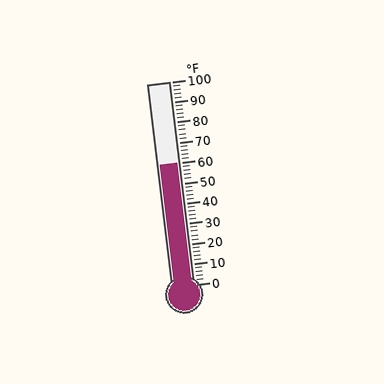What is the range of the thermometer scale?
The thermometer scale ranges from 0°F to 100°F.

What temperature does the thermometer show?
The thermometer shows approximately 60°F.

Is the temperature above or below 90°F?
The temperature is below 90°F.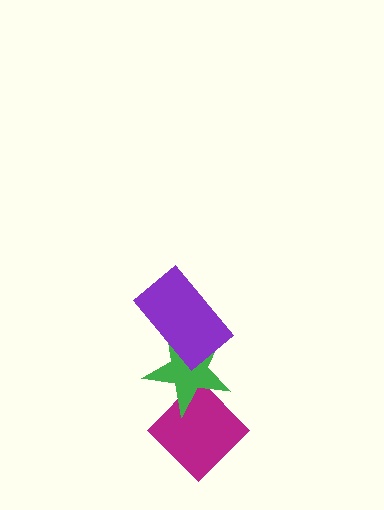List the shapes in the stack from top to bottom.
From top to bottom: the purple rectangle, the green star, the magenta diamond.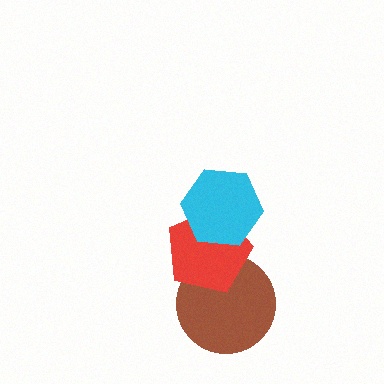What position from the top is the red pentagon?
The red pentagon is 2nd from the top.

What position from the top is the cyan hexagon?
The cyan hexagon is 1st from the top.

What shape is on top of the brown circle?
The red pentagon is on top of the brown circle.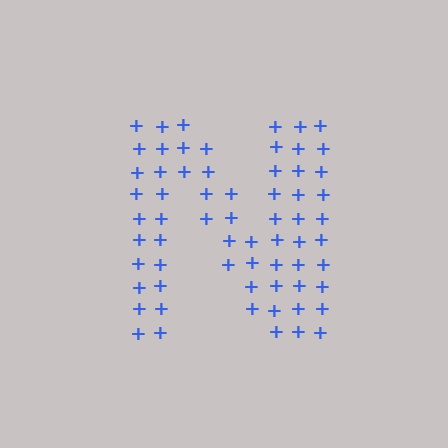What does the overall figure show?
The overall figure shows the letter N.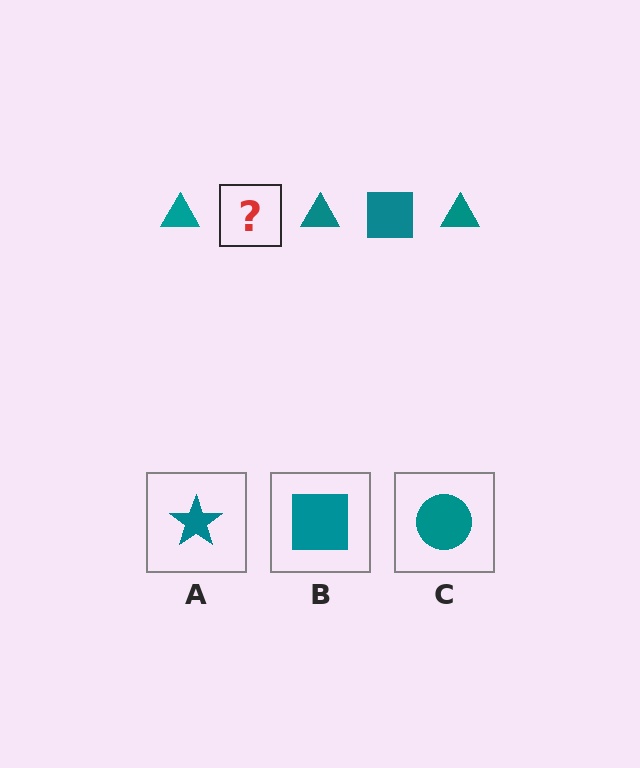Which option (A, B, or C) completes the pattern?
B.